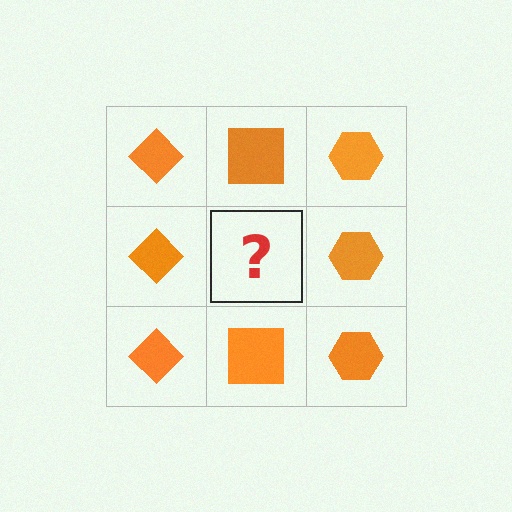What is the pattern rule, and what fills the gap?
The rule is that each column has a consistent shape. The gap should be filled with an orange square.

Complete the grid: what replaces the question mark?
The question mark should be replaced with an orange square.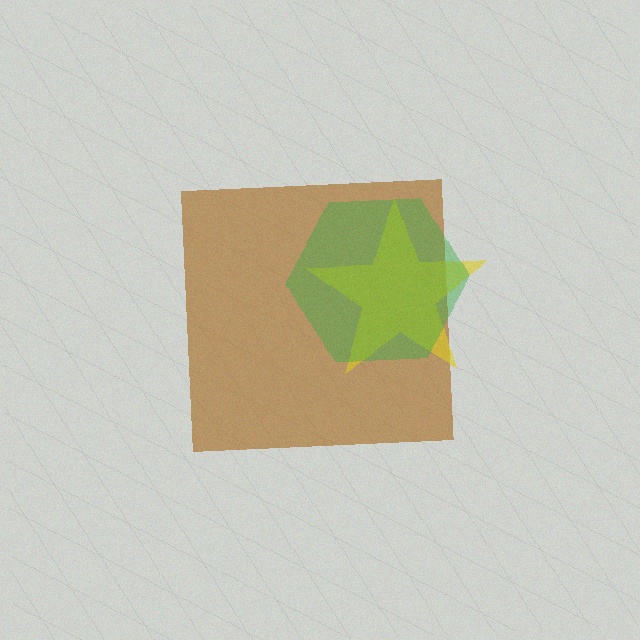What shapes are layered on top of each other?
The layered shapes are: a brown square, a yellow star, a green hexagon.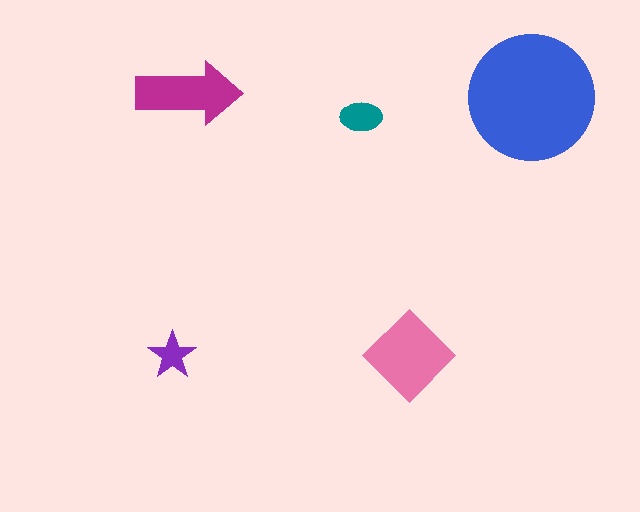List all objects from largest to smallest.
The blue circle, the pink diamond, the magenta arrow, the teal ellipse, the purple star.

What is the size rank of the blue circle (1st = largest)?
1st.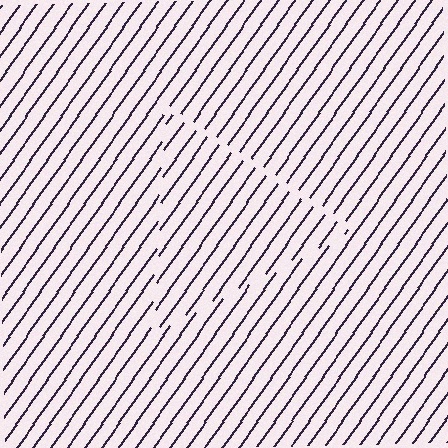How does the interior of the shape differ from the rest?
The interior of the shape contains the same grating, shifted by half a period — the contour is defined by the phase discontinuity where line-ends from the inner and outer gratings abut.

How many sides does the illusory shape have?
3 sides — the line-ends trace a triangle.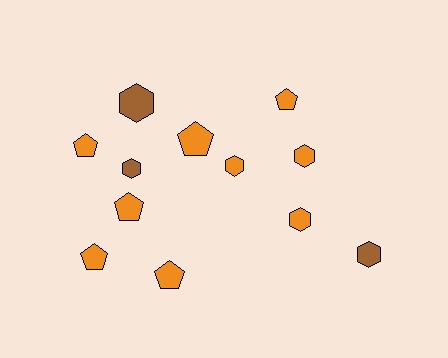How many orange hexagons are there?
There are 3 orange hexagons.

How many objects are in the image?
There are 12 objects.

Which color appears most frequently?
Orange, with 9 objects.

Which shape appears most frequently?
Pentagon, with 6 objects.